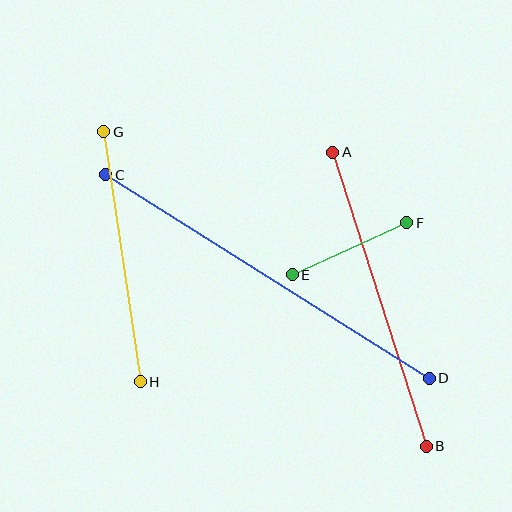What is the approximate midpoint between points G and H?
The midpoint is at approximately (122, 257) pixels.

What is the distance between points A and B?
The distance is approximately 309 pixels.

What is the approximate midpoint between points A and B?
The midpoint is at approximately (380, 299) pixels.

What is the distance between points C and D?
The distance is approximately 382 pixels.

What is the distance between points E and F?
The distance is approximately 126 pixels.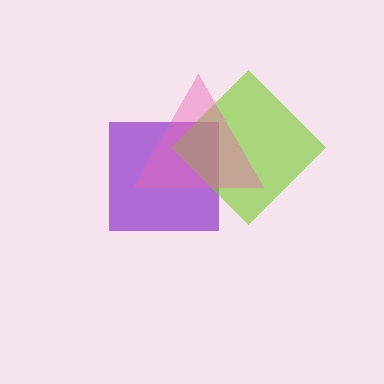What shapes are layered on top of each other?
The layered shapes are: a purple square, a lime diamond, a pink triangle.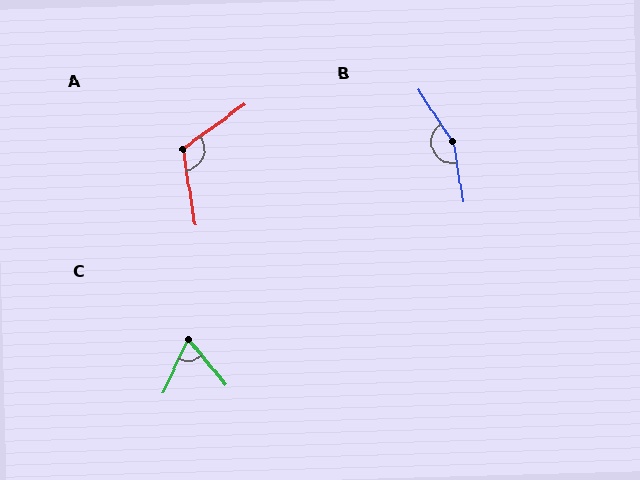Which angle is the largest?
B, at approximately 156 degrees.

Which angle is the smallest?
C, at approximately 65 degrees.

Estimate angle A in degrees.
Approximately 117 degrees.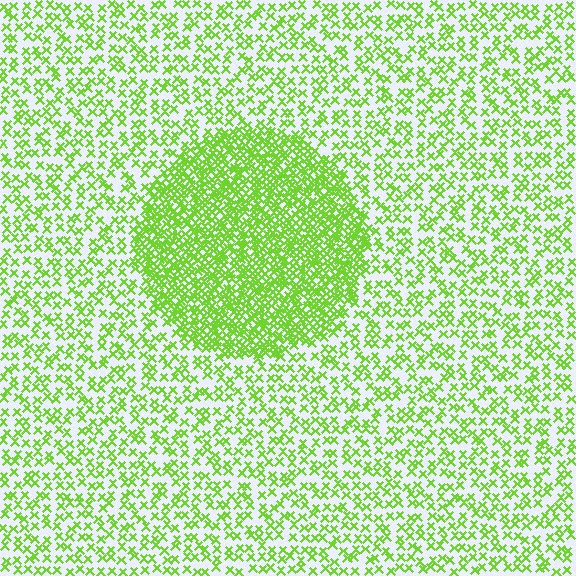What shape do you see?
I see a circle.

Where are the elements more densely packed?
The elements are more densely packed inside the circle boundary.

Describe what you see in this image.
The image contains small lime elements arranged at two different densities. A circle-shaped region is visible where the elements are more densely packed than the surrounding area.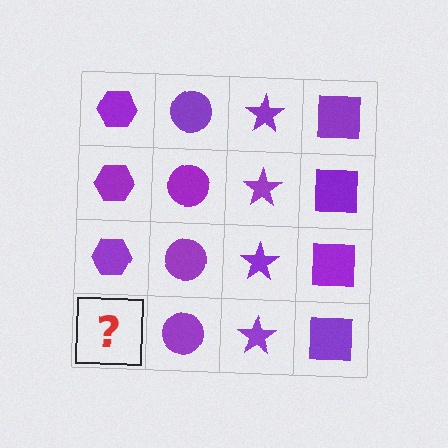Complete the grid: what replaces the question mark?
The question mark should be replaced with a purple hexagon.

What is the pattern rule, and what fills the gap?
The rule is that each column has a consistent shape. The gap should be filled with a purple hexagon.